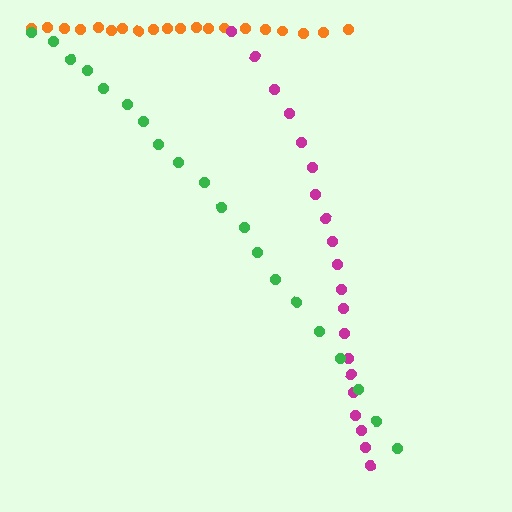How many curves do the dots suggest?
There are 3 distinct paths.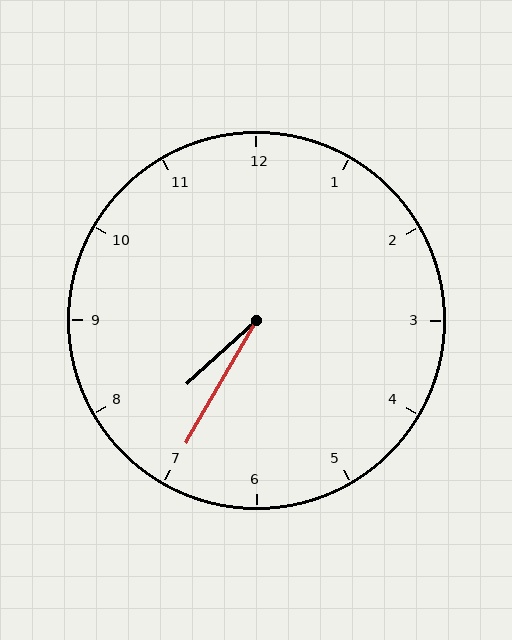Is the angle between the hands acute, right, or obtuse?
It is acute.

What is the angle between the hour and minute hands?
Approximately 18 degrees.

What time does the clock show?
7:35.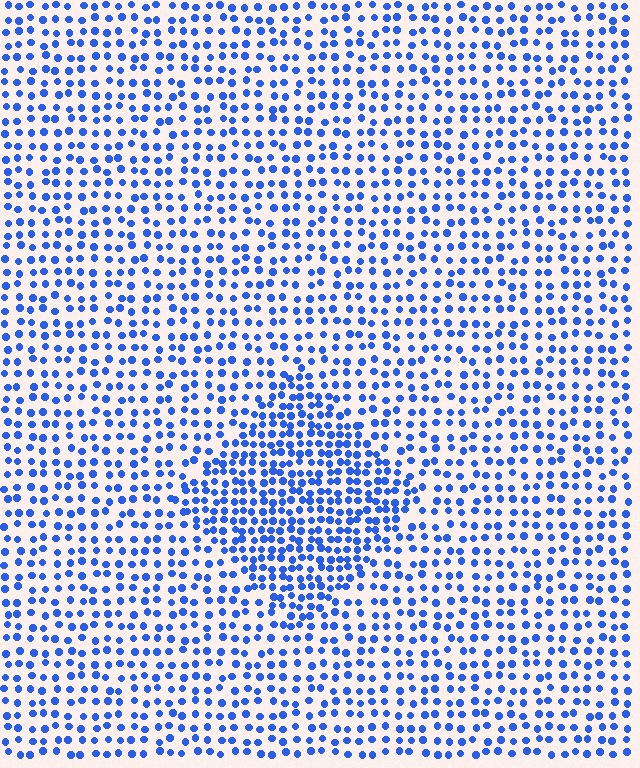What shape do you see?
I see a diamond.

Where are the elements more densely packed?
The elements are more densely packed inside the diamond boundary.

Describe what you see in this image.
The image contains small blue elements arranged at two different densities. A diamond-shaped region is visible where the elements are more densely packed than the surrounding area.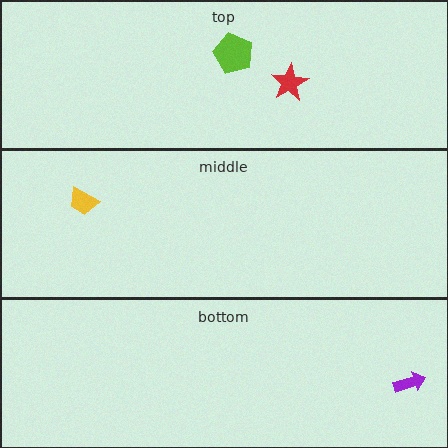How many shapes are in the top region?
2.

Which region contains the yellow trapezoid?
The middle region.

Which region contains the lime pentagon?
The top region.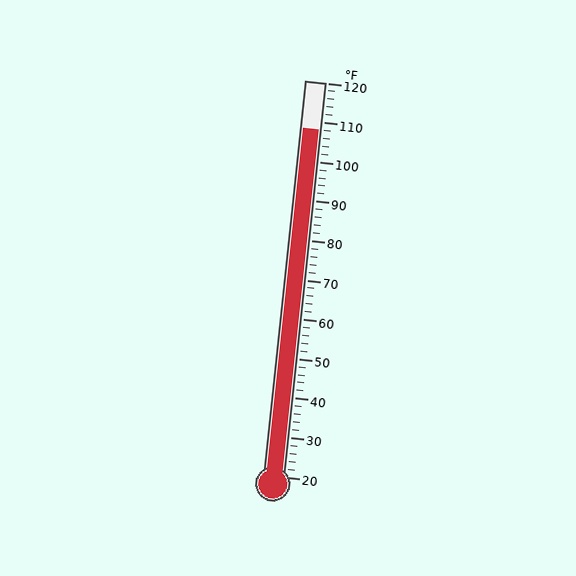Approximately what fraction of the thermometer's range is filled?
The thermometer is filled to approximately 90% of its range.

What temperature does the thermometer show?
The thermometer shows approximately 108°F.